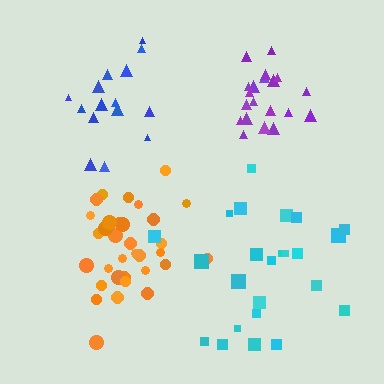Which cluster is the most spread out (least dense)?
Cyan.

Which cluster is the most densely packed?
Purple.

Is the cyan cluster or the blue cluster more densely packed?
Blue.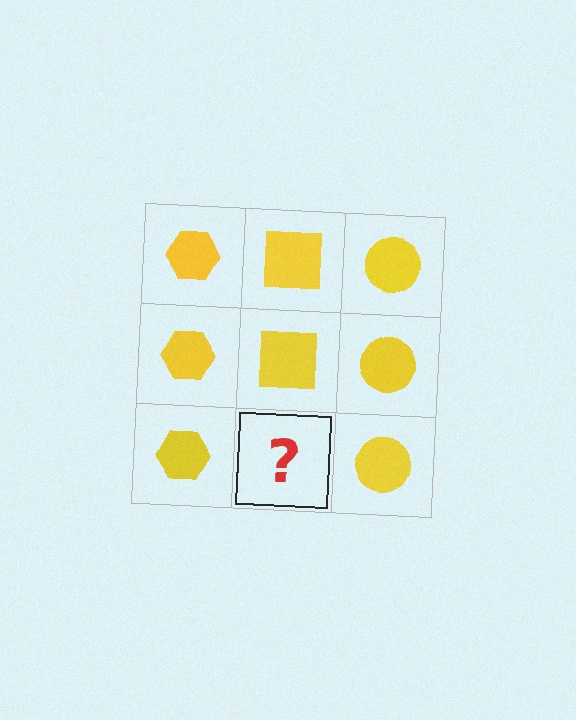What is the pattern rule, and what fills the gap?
The rule is that each column has a consistent shape. The gap should be filled with a yellow square.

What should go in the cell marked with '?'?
The missing cell should contain a yellow square.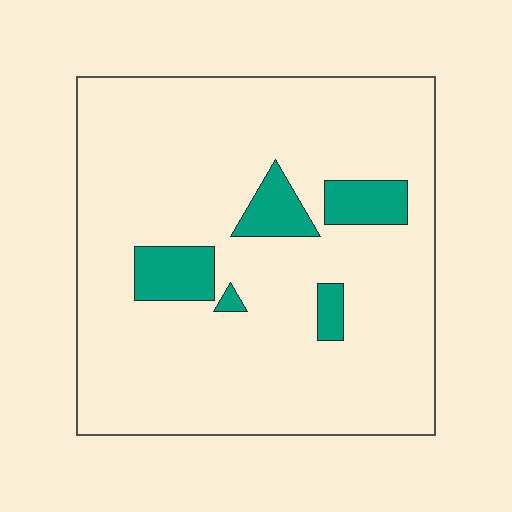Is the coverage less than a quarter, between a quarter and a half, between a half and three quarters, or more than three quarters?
Less than a quarter.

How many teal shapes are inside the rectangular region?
5.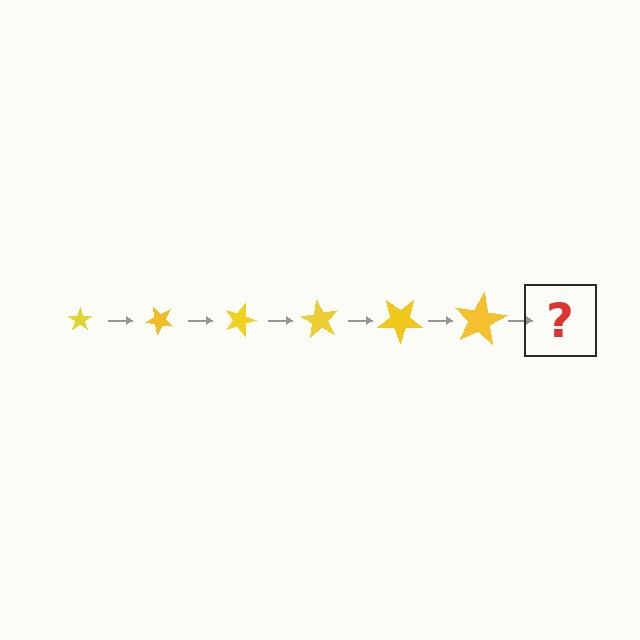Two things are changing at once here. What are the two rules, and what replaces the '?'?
The two rules are that the star grows larger each step and it rotates 45 degrees each step. The '?' should be a star, larger than the previous one and rotated 270 degrees from the start.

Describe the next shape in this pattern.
It should be a star, larger than the previous one and rotated 270 degrees from the start.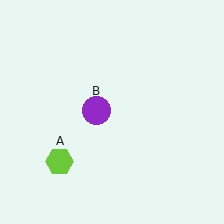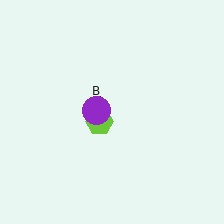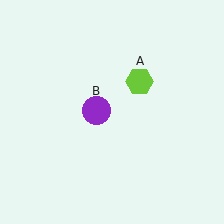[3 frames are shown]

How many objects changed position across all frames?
1 object changed position: lime hexagon (object A).